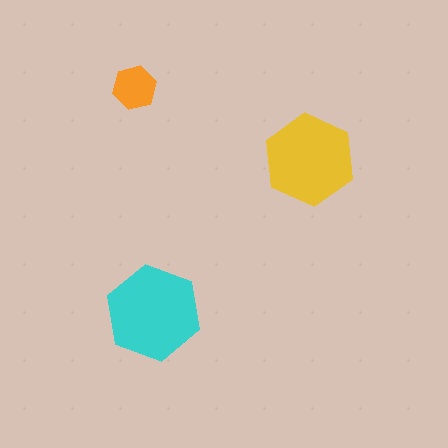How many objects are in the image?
There are 3 objects in the image.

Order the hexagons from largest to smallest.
the cyan one, the yellow one, the orange one.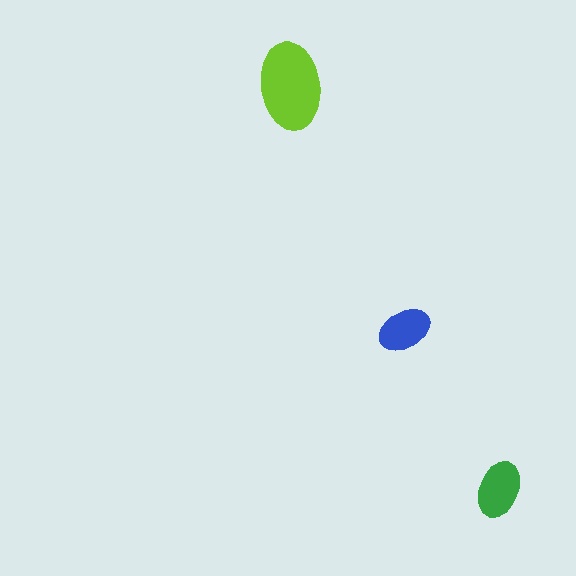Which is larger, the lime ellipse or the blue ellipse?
The lime one.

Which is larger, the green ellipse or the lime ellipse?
The lime one.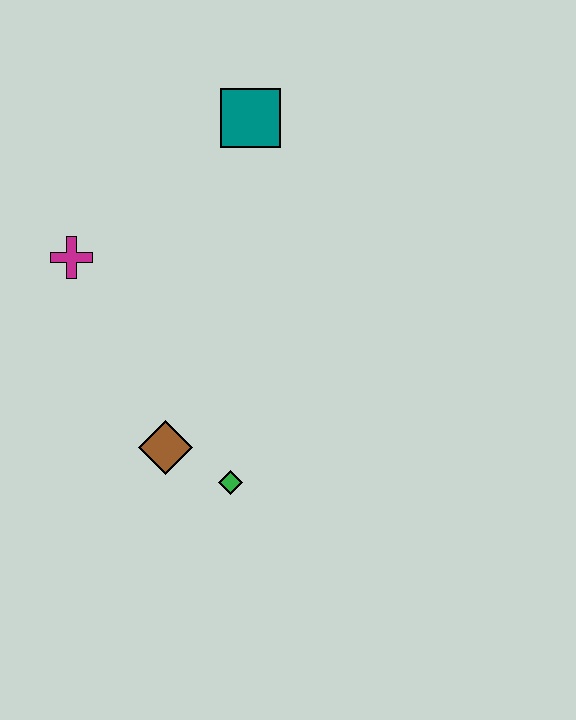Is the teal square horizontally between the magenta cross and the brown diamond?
No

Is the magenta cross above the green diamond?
Yes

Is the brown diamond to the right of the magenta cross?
Yes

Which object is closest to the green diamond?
The brown diamond is closest to the green diamond.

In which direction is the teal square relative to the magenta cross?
The teal square is to the right of the magenta cross.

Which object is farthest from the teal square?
The green diamond is farthest from the teal square.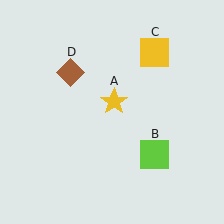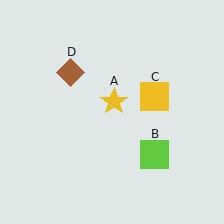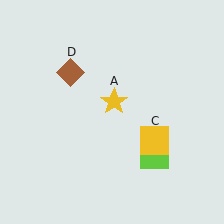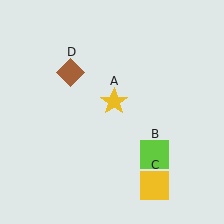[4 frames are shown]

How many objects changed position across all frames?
1 object changed position: yellow square (object C).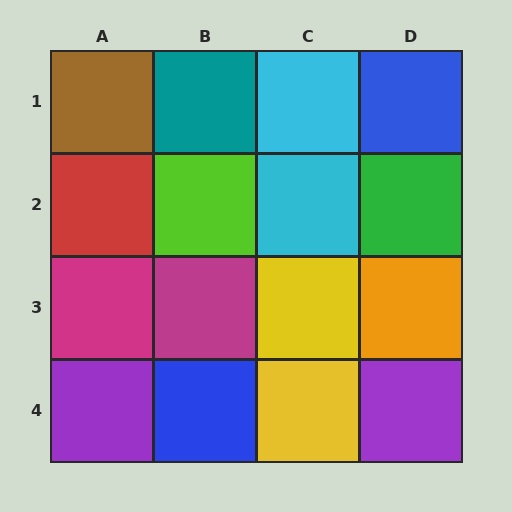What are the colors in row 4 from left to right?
Purple, blue, yellow, purple.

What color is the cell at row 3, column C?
Yellow.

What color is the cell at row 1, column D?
Blue.